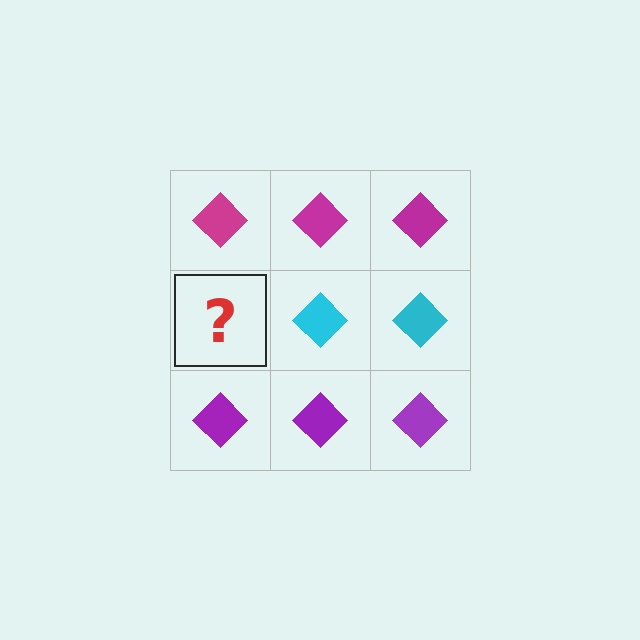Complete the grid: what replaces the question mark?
The question mark should be replaced with a cyan diamond.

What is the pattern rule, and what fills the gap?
The rule is that each row has a consistent color. The gap should be filled with a cyan diamond.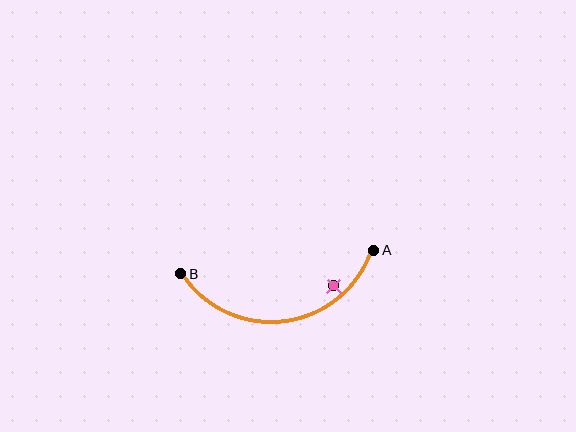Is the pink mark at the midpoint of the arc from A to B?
No — the pink mark does not lie on the arc at all. It sits slightly inside the curve.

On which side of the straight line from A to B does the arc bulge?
The arc bulges below the straight line connecting A and B.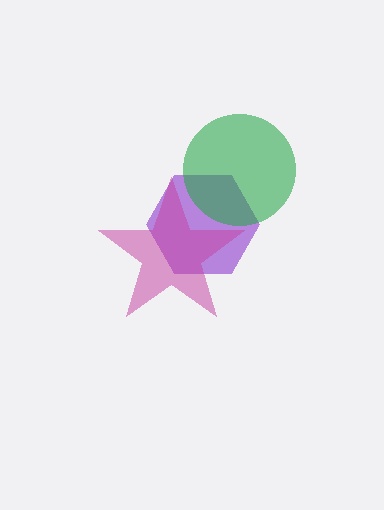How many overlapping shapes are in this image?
There are 3 overlapping shapes in the image.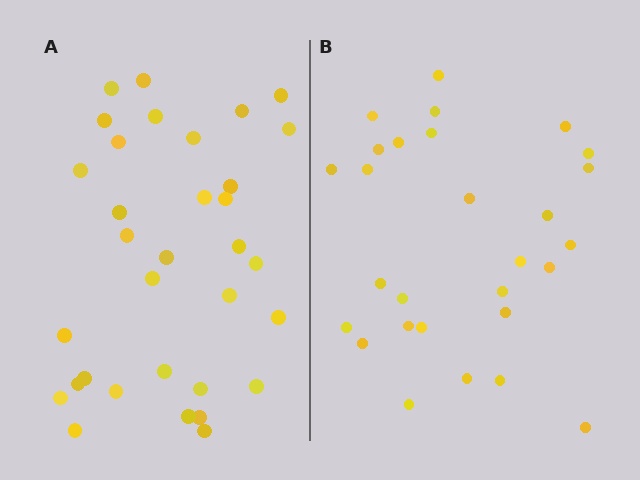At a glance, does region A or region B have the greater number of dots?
Region A (the left region) has more dots.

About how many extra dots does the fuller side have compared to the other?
Region A has about 5 more dots than region B.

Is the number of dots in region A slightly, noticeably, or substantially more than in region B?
Region A has only slightly more — the two regions are fairly close. The ratio is roughly 1.2 to 1.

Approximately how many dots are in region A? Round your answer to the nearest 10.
About 30 dots. (The exact count is 33, which rounds to 30.)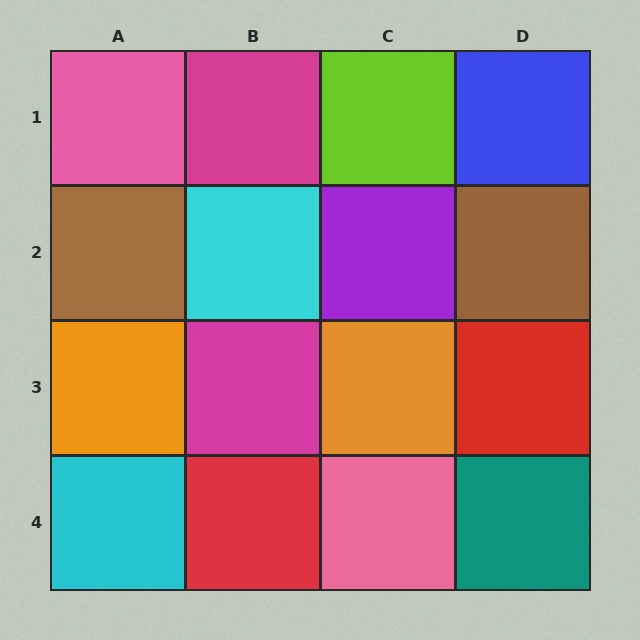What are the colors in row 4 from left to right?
Cyan, red, pink, teal.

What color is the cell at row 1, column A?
Pink.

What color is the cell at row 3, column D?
Red.